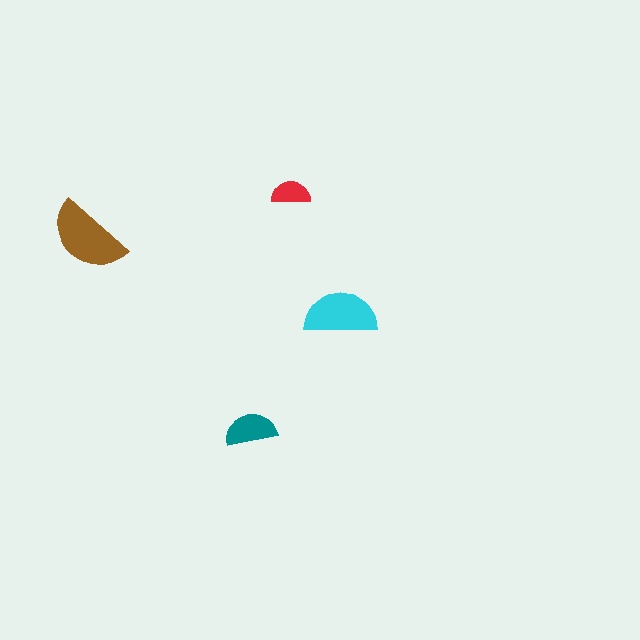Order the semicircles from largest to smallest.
the brown one, the cyan one, the teal one, the red one.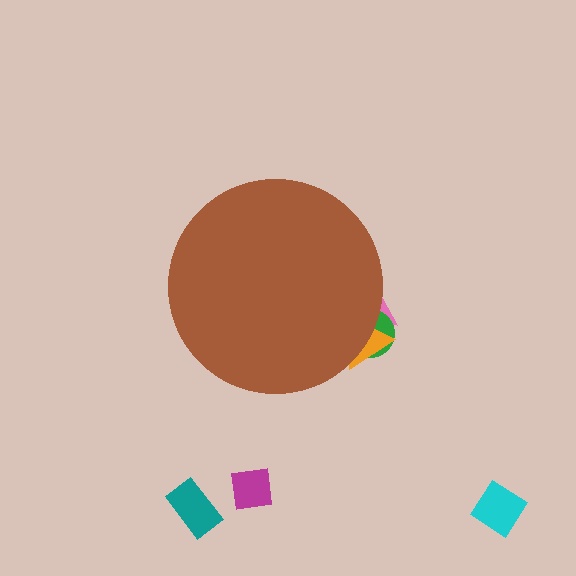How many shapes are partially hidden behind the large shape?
3 shapes are partially hidden.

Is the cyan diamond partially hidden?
No, the cyan diamond is fully visible.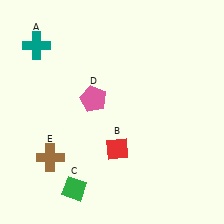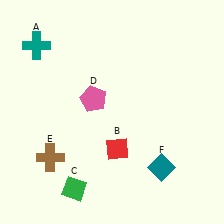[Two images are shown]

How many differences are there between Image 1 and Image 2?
There is 1 difference between the two images.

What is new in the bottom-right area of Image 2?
A teal diamond (F) was added in the bottom-right area of Image 2.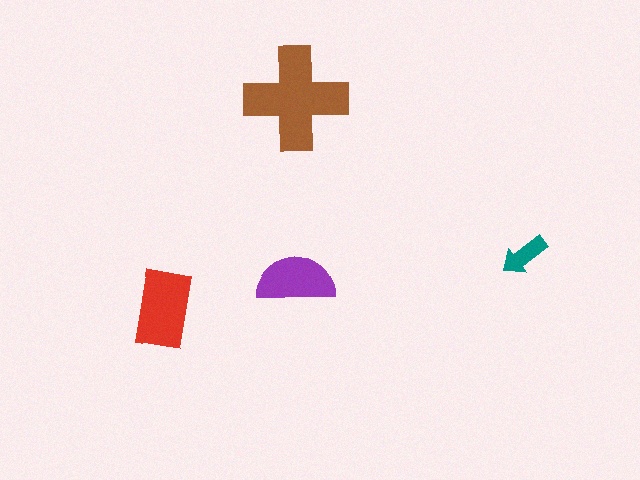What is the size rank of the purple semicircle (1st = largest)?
3rd.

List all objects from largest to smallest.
The brown cross, the red rectangle, the purple semicircle, the teal arrow.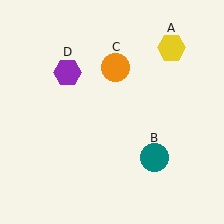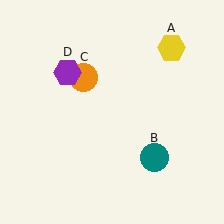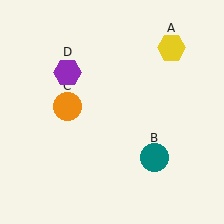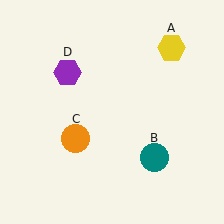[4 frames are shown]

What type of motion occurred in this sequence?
The orange circle (object C) rotated counterclockwise around the center of the scene.